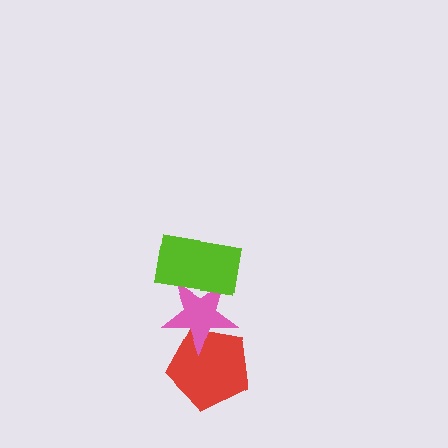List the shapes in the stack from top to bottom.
From top to bottom: the lime rectangle, the pink star, the red pentagon.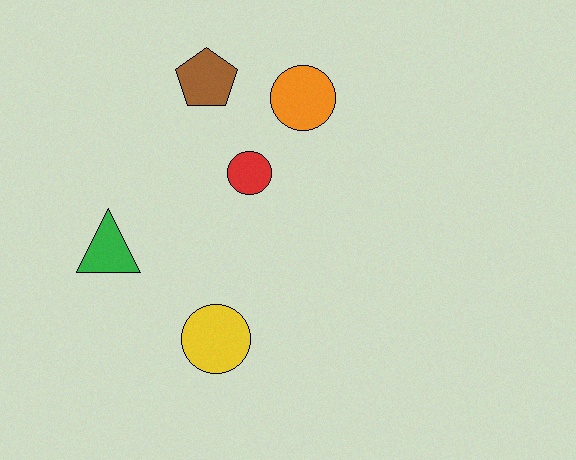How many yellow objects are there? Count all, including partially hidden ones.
There is 1 yellow object.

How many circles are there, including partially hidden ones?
There are 3 circles.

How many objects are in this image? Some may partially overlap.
There are 5 objects.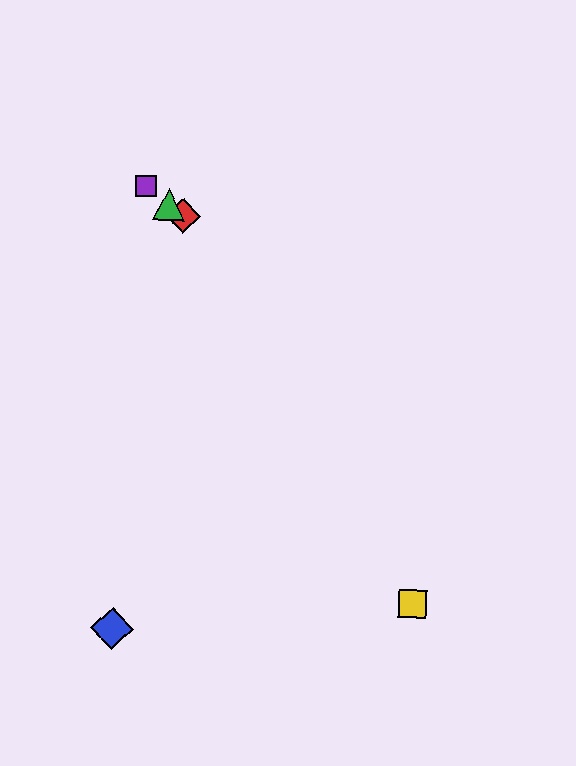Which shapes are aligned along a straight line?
The red diamond, the green triangle, the purple square are aligned along a straight line.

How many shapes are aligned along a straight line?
3 shapes (the red diamond, the green triangle, the purple square) are aligned along a straight line.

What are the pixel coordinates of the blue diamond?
The blue diamond is at (112, 628).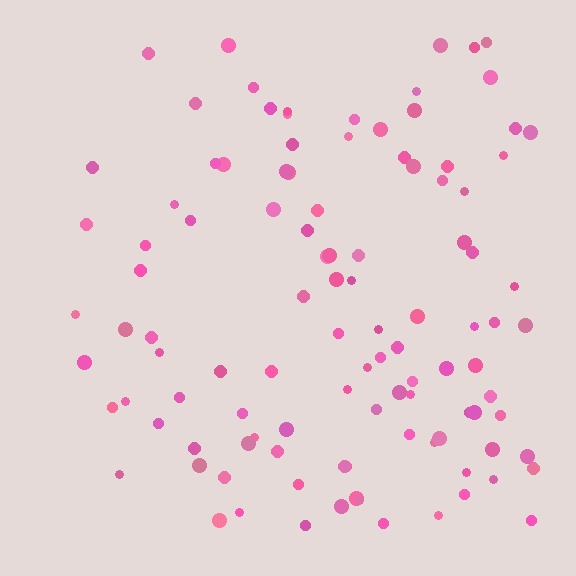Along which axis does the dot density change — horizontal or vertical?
Horizontal.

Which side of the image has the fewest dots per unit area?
The left.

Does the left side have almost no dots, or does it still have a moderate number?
Still a moderate number, just noticeably fewer than the right.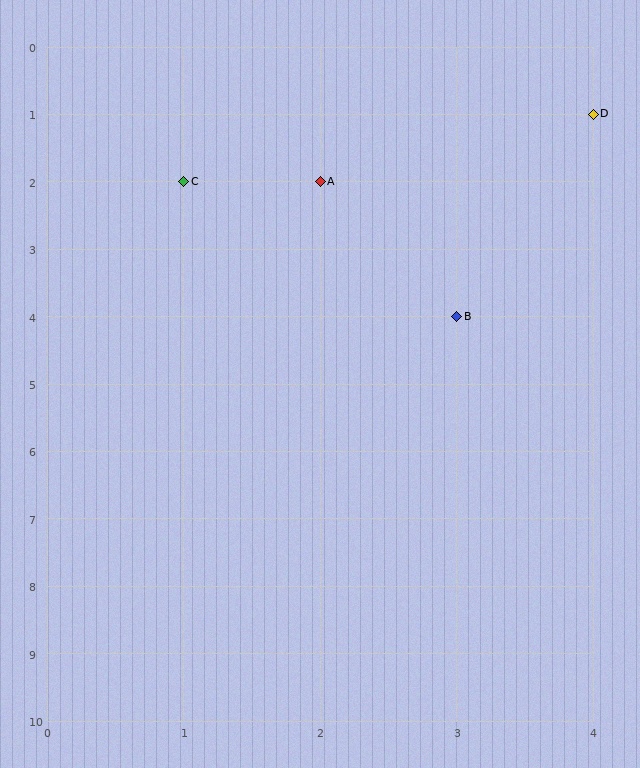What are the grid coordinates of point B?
Point B is at grid coordinates (3, 4).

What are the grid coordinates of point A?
Point A is at grid coordinates (2, 2).